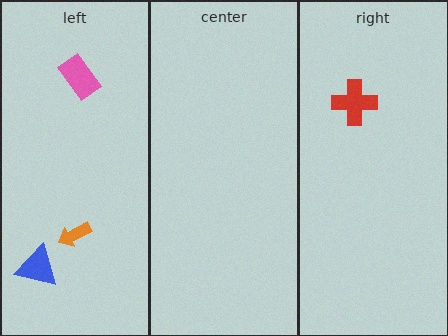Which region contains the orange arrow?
The left region.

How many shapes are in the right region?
1.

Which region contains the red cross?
The right region.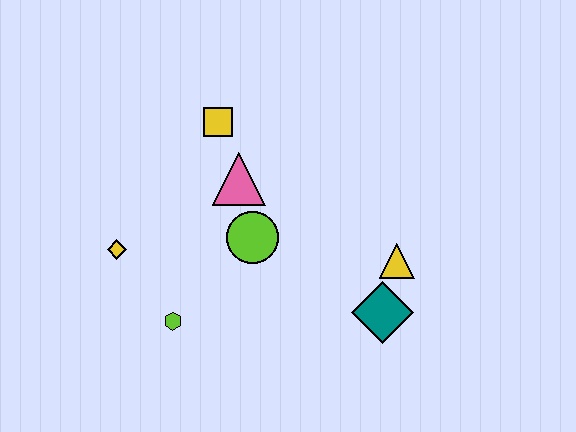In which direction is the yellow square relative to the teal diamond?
The yellow square is above the teal diamond.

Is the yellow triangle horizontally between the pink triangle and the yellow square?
No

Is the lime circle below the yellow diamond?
No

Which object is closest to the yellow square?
The pink triangle is closest to the yellow square.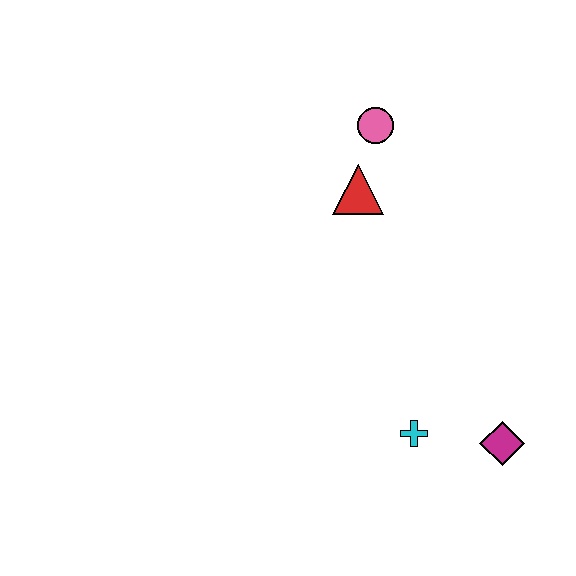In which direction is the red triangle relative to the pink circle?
The red triangle is below the pink circle.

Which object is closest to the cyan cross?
The magenta diamond is closest to the cyan cross.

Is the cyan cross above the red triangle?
No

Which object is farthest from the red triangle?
The magenta diamond is farthest from the red triangle.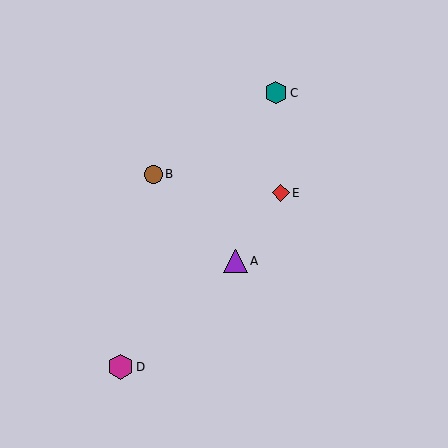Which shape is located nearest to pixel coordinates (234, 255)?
The purple triangle (labeled A) at (235, 261) is nearest to that location.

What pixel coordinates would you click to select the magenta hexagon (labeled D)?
Click at (120, 367) to select the magenta hexagon D.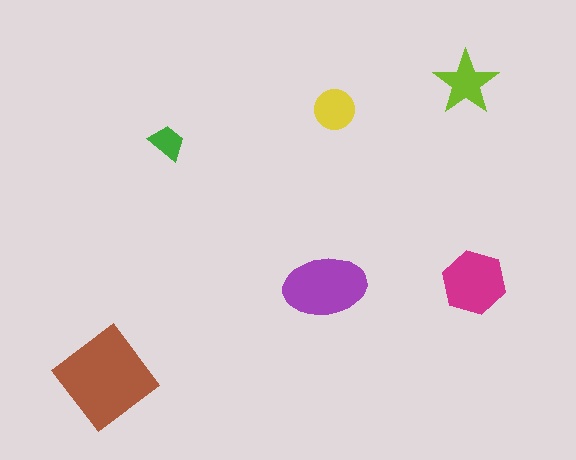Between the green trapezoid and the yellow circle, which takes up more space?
The yellow circle.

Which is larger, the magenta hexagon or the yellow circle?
The magenta hexagon.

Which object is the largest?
The brown diamond.